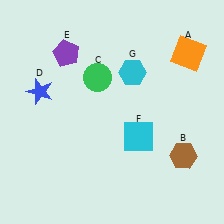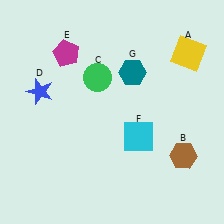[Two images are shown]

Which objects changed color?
A changed from orange to yellow. E changed from purple to magenta. G changed from cyan to teal.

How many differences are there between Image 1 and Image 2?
There are 3 differences between the two images.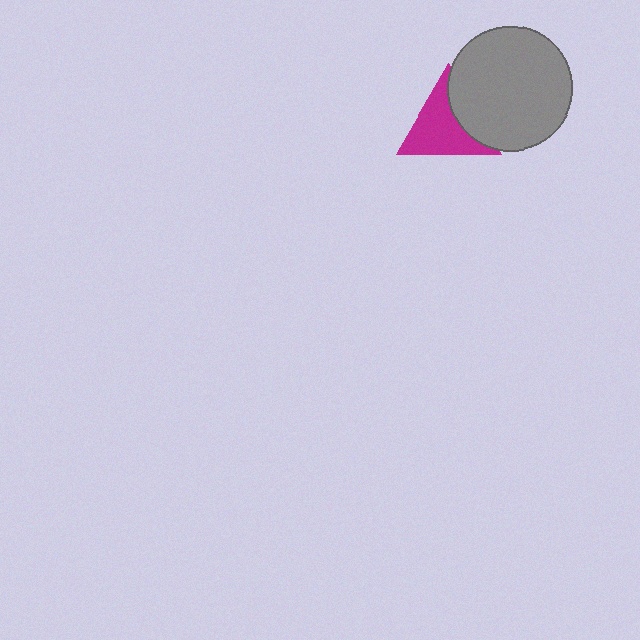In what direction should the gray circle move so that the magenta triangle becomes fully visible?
The gray circle should move right. That is the shortest direction to clear the overlap and leave the magenta triangle fully visible.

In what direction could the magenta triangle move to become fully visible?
The magenta triangle could move left. That would shift it out from behind the gray circle entirely.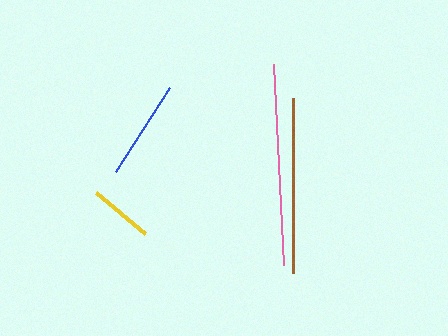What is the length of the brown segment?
The brown segment is approximately 176 pixels long.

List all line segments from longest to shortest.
From longest to shortest: pink, brown, blue, yellow.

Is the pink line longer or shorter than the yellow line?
The pink line is longer than the yellow line.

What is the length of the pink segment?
The pink segment is approximately 201 pixels long.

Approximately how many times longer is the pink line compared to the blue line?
The pink line is approximately 2.0 times the length of the blue line.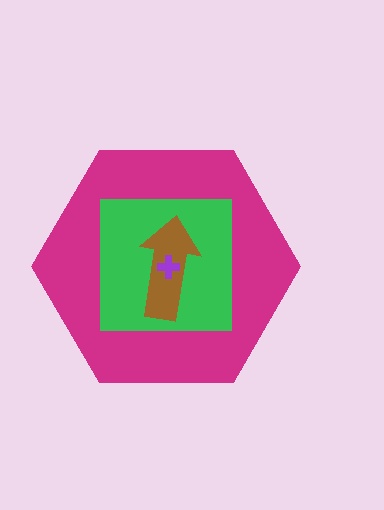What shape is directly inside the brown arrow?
The purple cross.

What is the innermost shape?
The purple cross.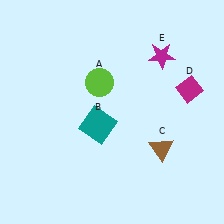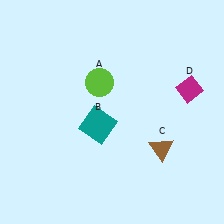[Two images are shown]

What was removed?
The magenta star (E) was removed in Image 2.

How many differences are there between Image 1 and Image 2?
There is 1 difference between the two images.